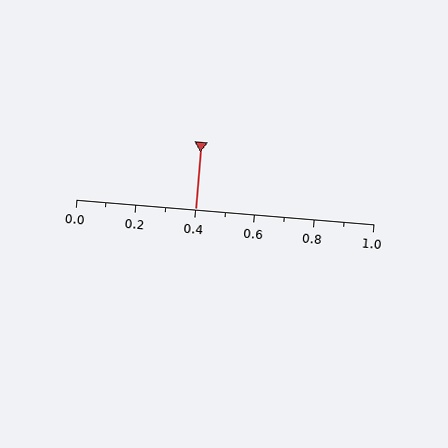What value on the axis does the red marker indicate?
The marker indicates approximately 0.4.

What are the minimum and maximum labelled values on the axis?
The axis runs from 0.0 to 1.0.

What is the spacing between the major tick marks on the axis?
The major ticks are spaced 0.2 apart.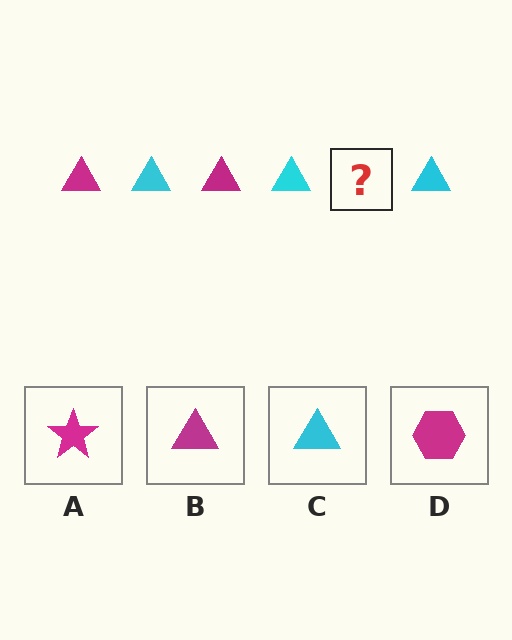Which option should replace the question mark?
Option B.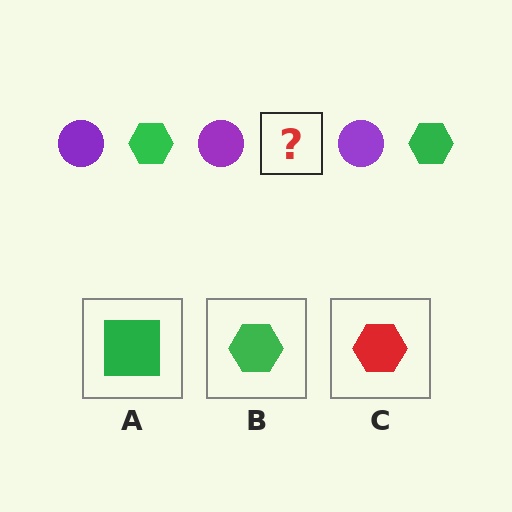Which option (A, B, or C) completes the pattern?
B.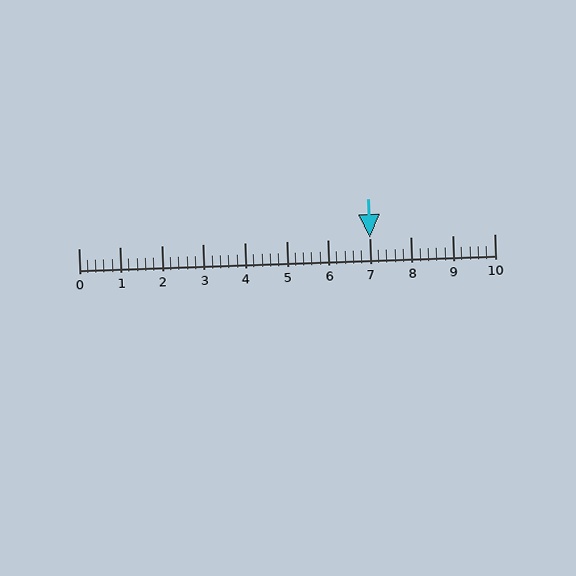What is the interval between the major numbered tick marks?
The major tick marks are spaced 1 units apart.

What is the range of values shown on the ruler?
The ruler shows values from 0 to 10.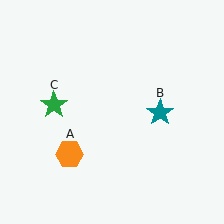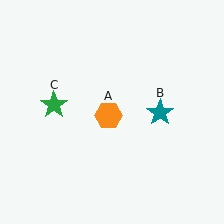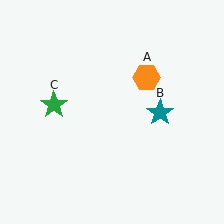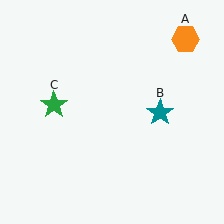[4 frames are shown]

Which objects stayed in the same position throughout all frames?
Teal star (object B) and green star (object C) remained stationary.